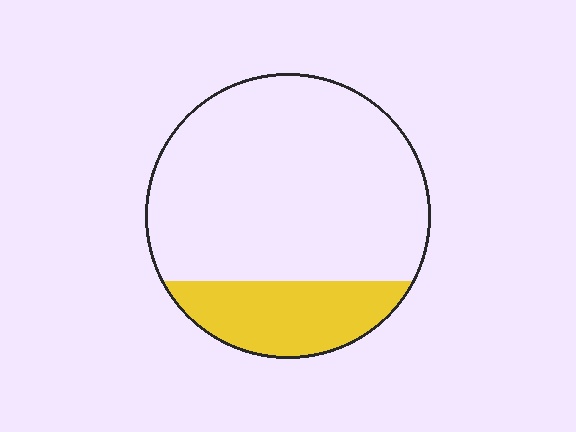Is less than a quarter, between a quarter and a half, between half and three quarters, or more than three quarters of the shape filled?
Less than a quarter.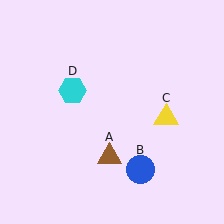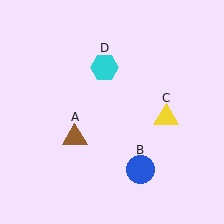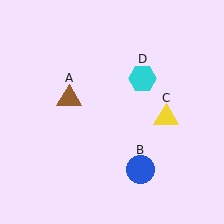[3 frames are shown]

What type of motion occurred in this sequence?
The brown triangle (object A), cyan hexagon (object D) rotated clockwise around the center of the scene.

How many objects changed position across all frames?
2 objects changed position: brown triangle (object A), cyan hexagon (object D).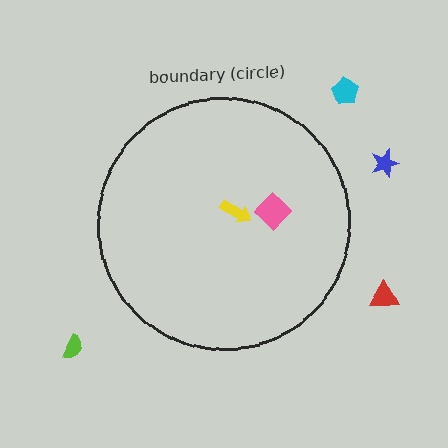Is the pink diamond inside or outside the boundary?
Inside.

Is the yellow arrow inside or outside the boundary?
Inside.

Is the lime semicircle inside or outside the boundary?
Outside.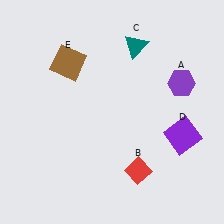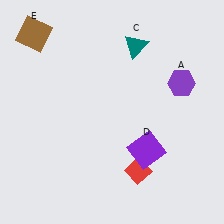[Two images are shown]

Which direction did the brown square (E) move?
The brown square (E) moved left.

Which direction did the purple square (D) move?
The purple square (D) moved left.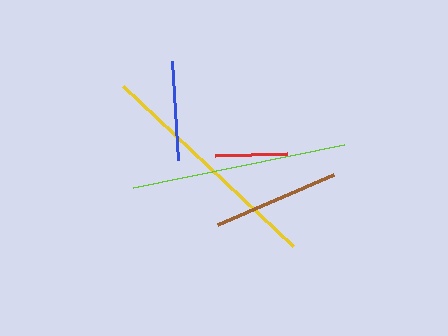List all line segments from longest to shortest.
From longest to shortest: yellow, lime, brown, blue, red.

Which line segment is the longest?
The yellow line is the longest at approximately 233 pixels.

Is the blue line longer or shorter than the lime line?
The lime line is longer than the blue line.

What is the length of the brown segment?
The brown segment is approximately 126 pixels long.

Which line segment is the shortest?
The red line is the shortest at approximately 72 pixels.